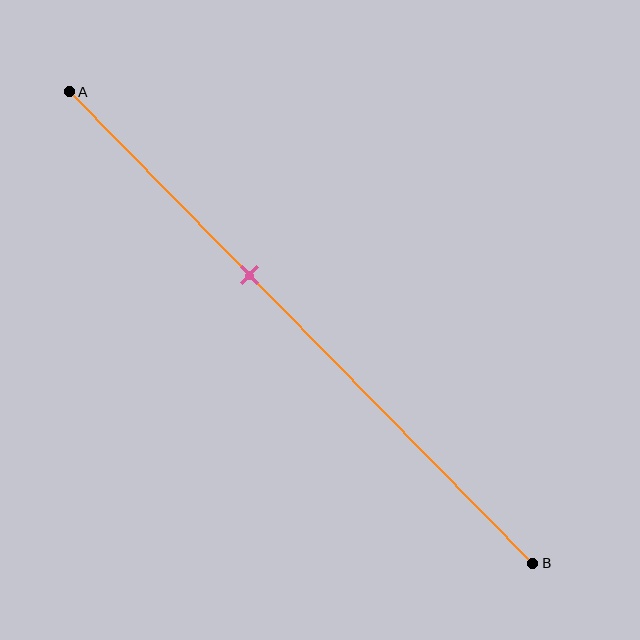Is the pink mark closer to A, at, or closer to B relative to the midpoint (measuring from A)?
The pink mark is closer to point A than the midpoint of segment AB.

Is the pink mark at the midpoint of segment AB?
No, the mark is at about 40% from A, not at the 50% midpoint.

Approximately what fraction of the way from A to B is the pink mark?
The pink mark is approximately 40% of the way from A to B.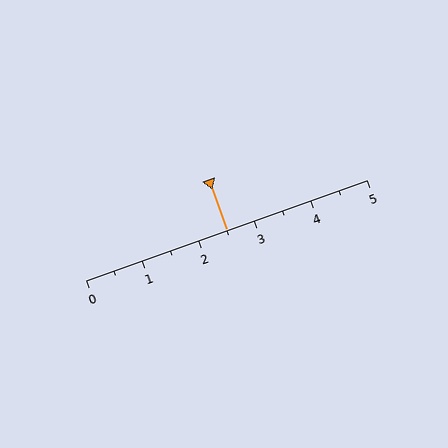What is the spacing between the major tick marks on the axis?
The major ticks are spaced 1 apart.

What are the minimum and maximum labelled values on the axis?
The axis runs from 0 to 5.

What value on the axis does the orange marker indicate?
The marker indicates approximately 2.5.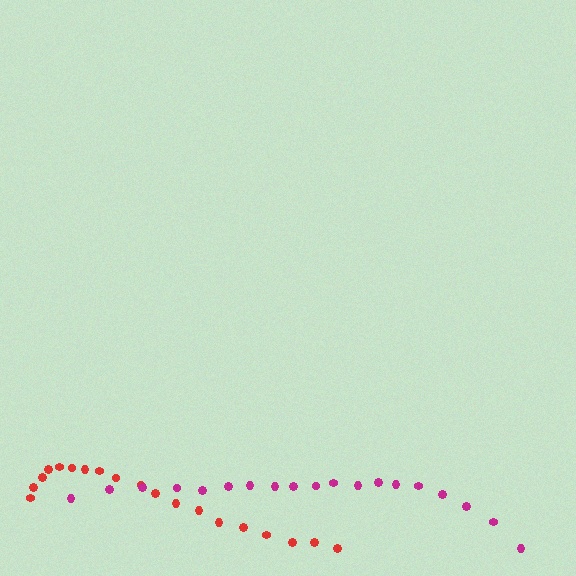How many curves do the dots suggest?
There are 2 distinct paths.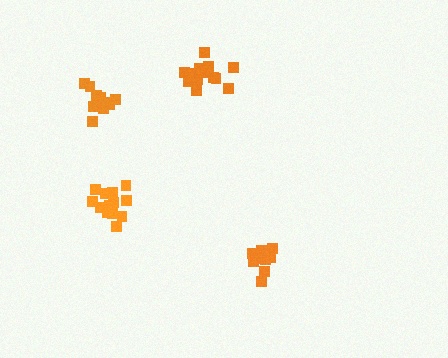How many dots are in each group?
Group 1: 14 dots, Group 2: 11 dots, Group 3: 15 dots, Group 4: 15 dots (55 total).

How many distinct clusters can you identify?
There are 4 distinct clusters.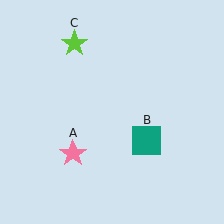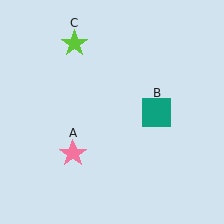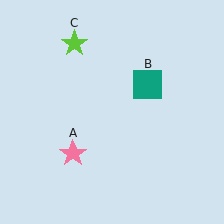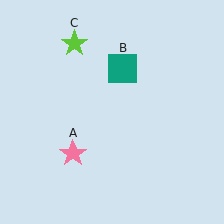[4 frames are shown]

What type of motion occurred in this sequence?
The teal square (object B) rotated counterclockwise around the center of the scene.